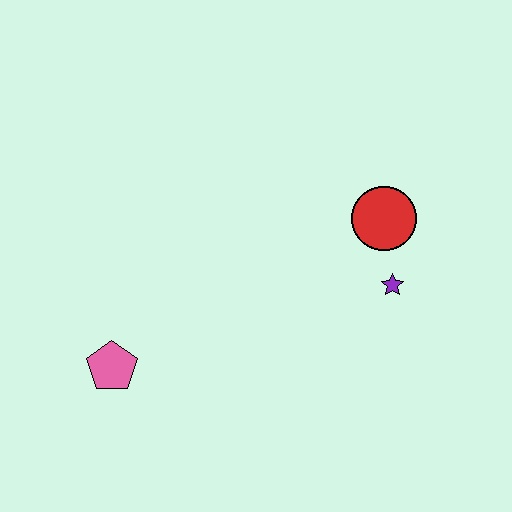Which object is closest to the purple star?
The red circle is closest to the purple star.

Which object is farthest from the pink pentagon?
The red circle is farthest from the pink pentagon.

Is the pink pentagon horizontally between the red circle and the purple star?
No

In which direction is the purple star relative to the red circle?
The purple star is below the red circle.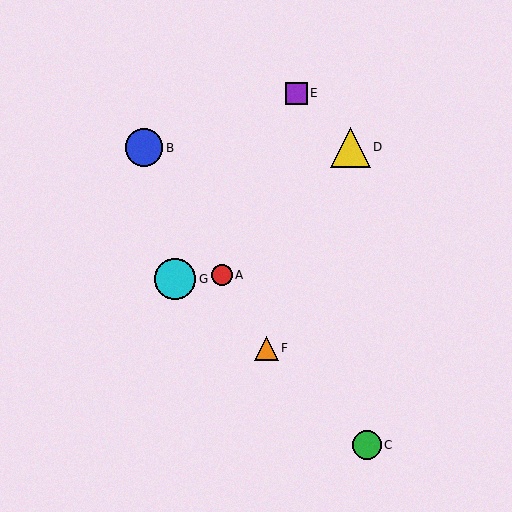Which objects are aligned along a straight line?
Objects A, B, F are aligned along a straight line.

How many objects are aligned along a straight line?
3 objects (A, B, F) are aligned along a straight line.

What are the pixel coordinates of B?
Object B is at (144, 148).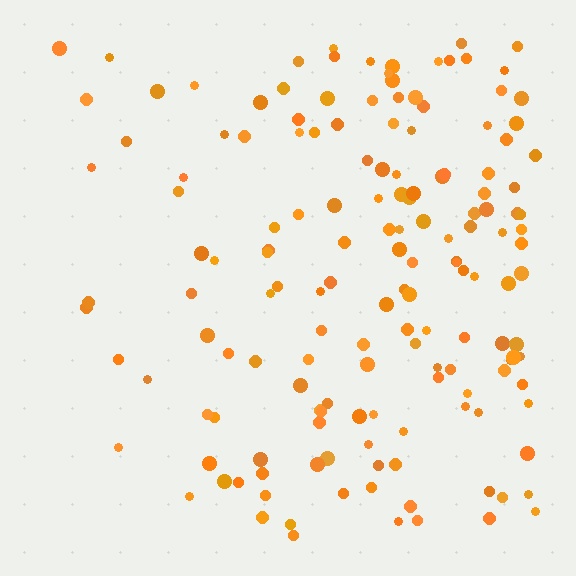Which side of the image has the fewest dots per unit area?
The left.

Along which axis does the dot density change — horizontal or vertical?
Horizontal.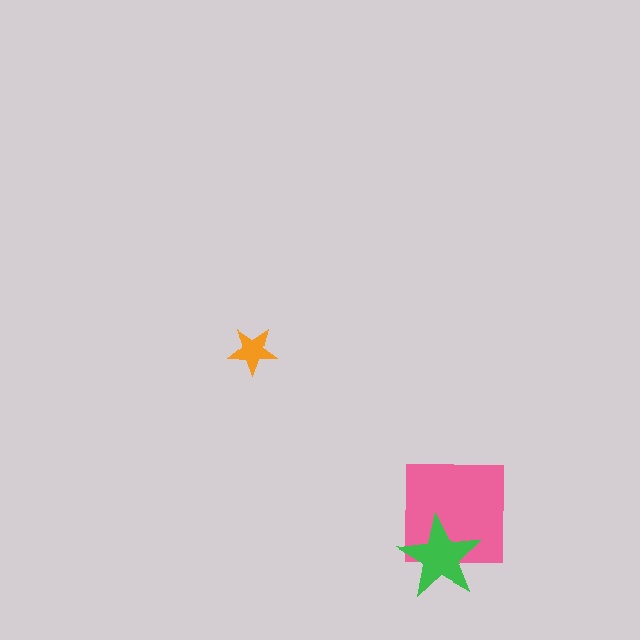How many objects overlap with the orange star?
0 objects overlap with the orange star.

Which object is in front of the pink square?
The green star is in front of the pink square.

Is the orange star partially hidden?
No, no other shape covers it.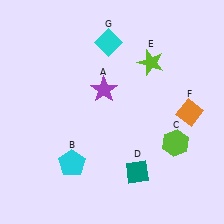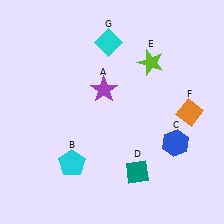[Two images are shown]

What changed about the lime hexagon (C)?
In Image 1, C is lime. In Image 2, it changed to blue.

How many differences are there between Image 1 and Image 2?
There is 1 difference between the two images.